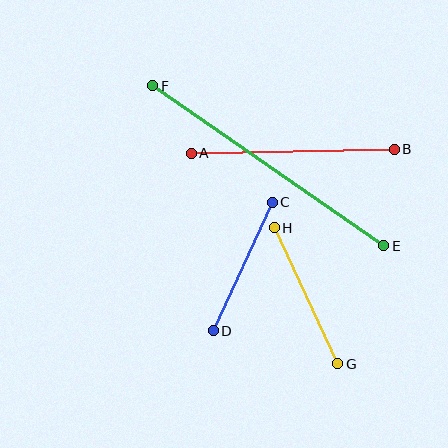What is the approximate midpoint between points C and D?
The midpoint is at approximately (243, 266) pixels.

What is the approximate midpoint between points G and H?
The midpoint is at approximately (306, 296) pixels.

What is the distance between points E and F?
The distance is approximately 281 pixels.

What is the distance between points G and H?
The distance is approximately 150 pixels.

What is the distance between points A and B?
The distance is approximately 203 pixels.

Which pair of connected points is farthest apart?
Points E and F are farthest apart.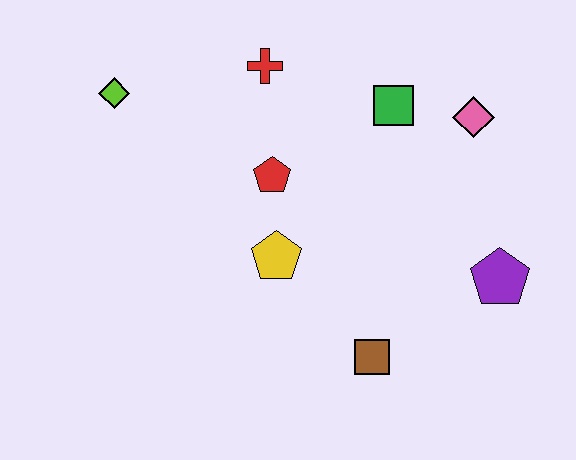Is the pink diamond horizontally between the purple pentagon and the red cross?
Yes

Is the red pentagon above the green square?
No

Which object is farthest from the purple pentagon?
The lime diamond is farthest from the purple pentagon.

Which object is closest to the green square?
The pink diamond is closest to the green square.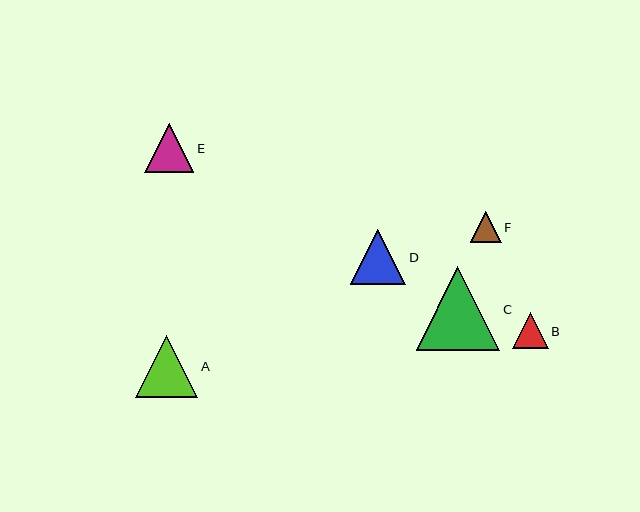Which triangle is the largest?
Triangle C is the largest with a size of approximately 83 pixels.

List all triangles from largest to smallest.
From largest to smallest: C, A, D, E, B, F.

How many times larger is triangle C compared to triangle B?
Triangle C is approximately 2.3 times the size of triangle B.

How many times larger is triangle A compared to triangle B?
Triangle A is approximately 1.7 times the size of triangle B.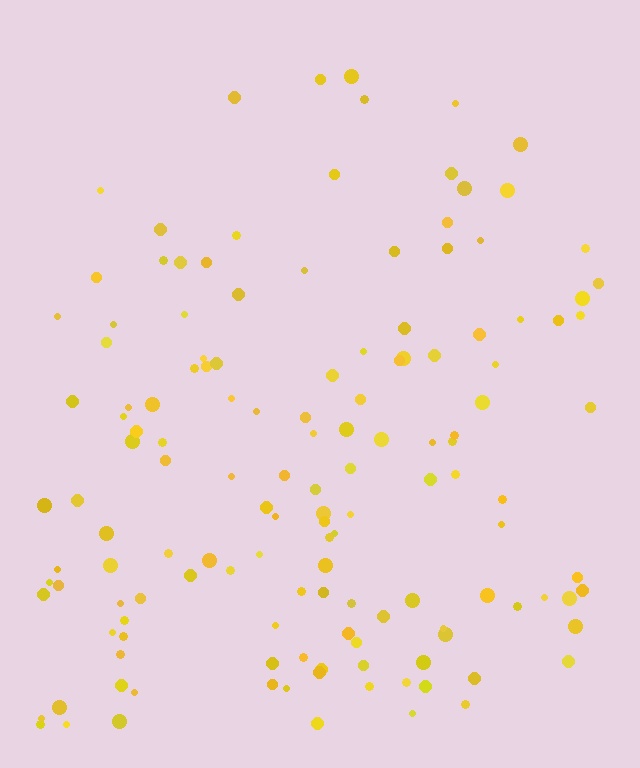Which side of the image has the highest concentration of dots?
The bottom.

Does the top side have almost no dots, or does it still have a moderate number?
Still a moderate number, just noticeably fewer than the bottom.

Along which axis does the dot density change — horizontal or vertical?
Vertical.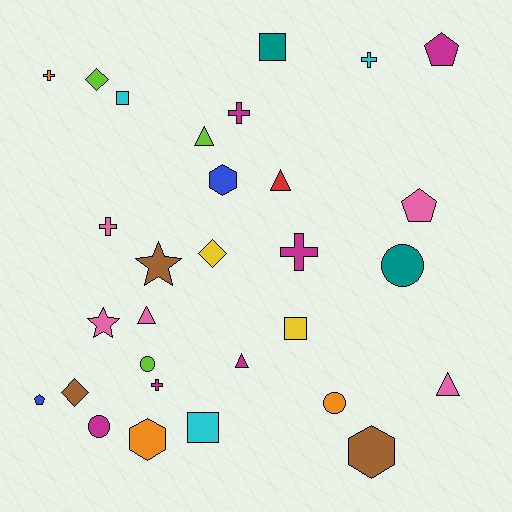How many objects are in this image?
There are 30 objects.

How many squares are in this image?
There are 4 squares.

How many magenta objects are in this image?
There are 6 magenta objects.